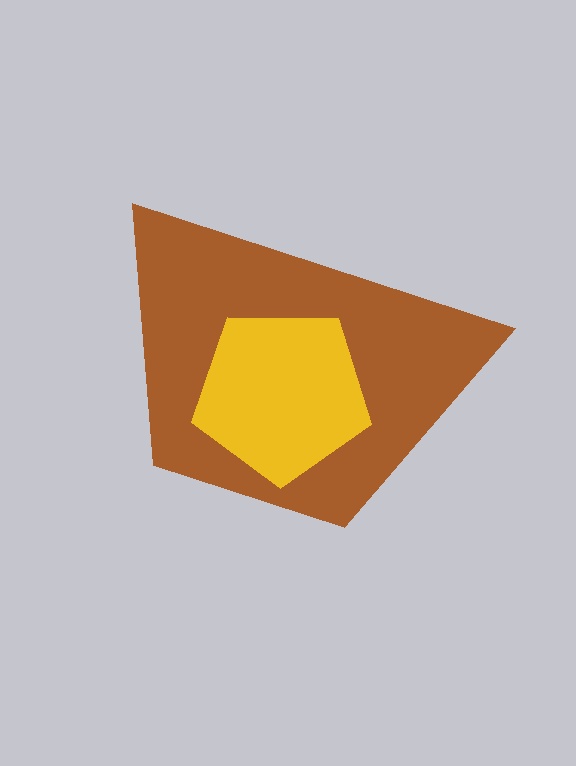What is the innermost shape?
The yellow pentagon.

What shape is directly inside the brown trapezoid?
The yellow pentagon.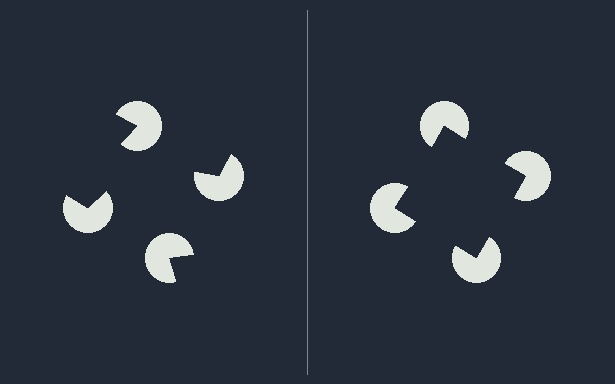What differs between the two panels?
The pac-man discs are positioned identically on both sides; only the wedge orientations differ. On the right they align to a square; on the left they are misaligned.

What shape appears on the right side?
An illusory square.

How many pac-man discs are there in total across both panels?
8 — 4 on each side.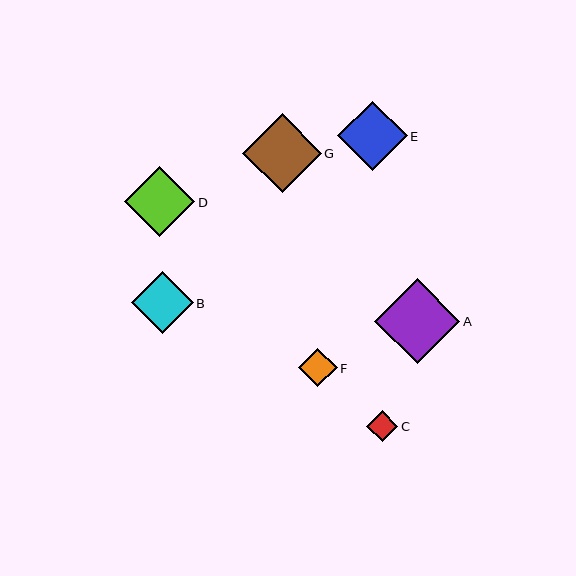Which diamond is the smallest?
Diamond C is the smallest with a size of approximately 31 pixels.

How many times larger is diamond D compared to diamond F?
Diamond D is approximately 1.8 times the size of diamond F.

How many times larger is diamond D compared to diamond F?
Diamond D is approximately 1.8 times the size of diamond F.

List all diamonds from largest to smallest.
From largest to smallest: A, G, D, E, B, F, C.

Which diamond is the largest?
Diamond A is the largest with a size of approximately 85 pixels.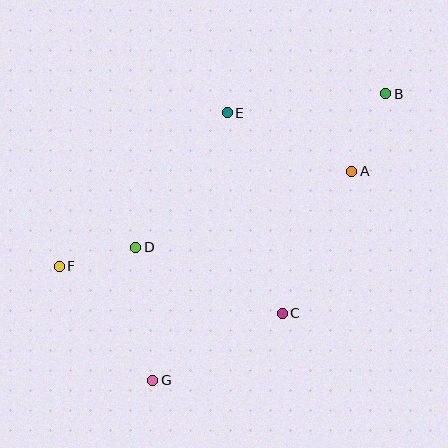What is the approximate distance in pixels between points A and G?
The distance between A and G is approximately 289 pixels.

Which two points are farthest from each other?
Points B and G are farthest from each other.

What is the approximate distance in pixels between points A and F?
The distance between A and F is approximately 307 pixels.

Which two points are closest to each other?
Points D and F are closest to each other.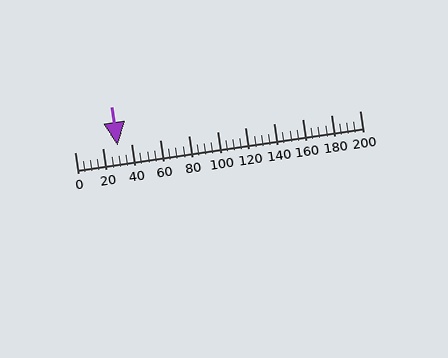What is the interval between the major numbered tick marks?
The major tick marks are spaced 20 units apart.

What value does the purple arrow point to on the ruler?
The purple arrow points to approximately 30.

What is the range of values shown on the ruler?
The ruler shows values from 0 to 200.